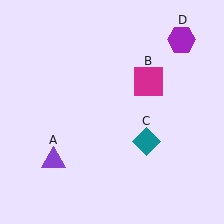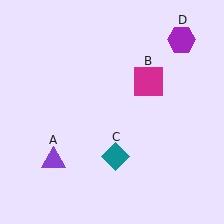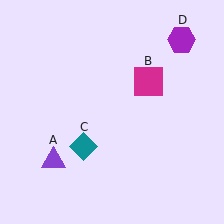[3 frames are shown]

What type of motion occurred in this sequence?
The teal diamond (object C) rotated clockwise around the center of the scene.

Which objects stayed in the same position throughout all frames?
Purple triangle (object A) and magenta square (object B) and purple hexagon (object D) remained stationary.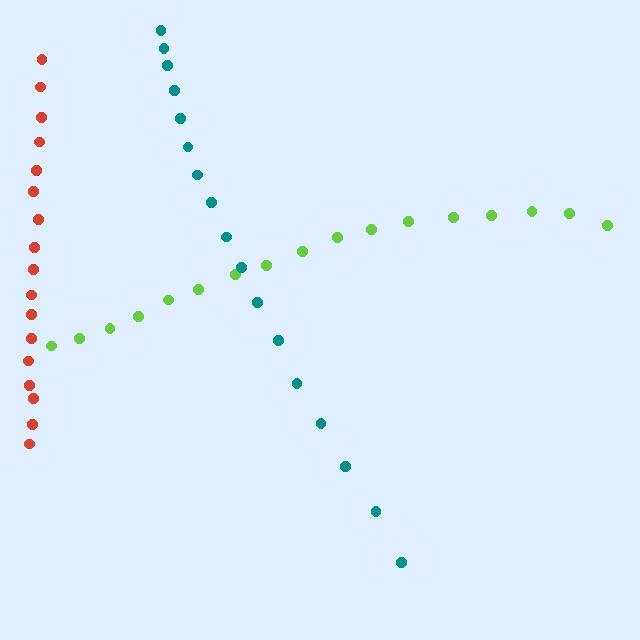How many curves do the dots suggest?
There are 3 distinct paths.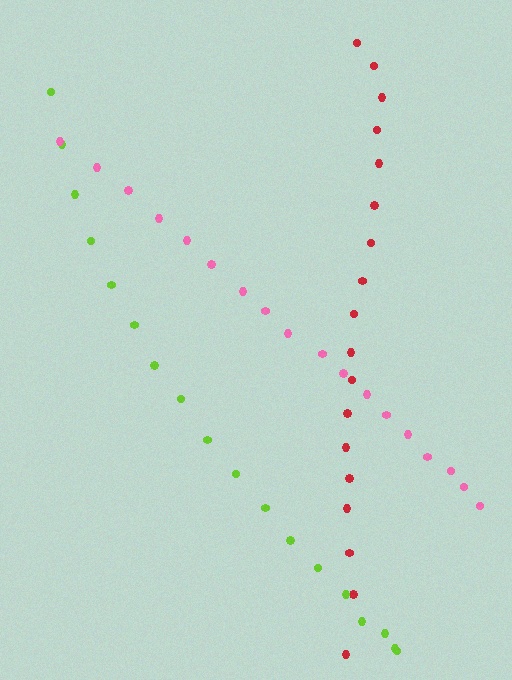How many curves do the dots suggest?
There are 3 distinct paths.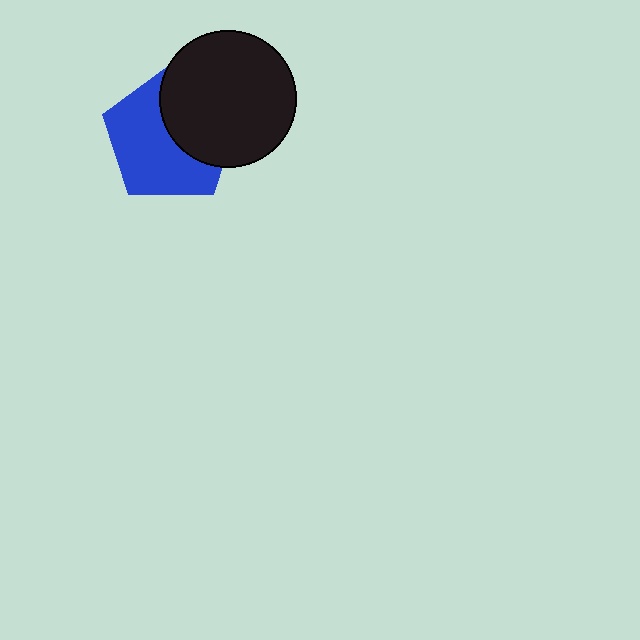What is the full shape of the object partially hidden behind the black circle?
The partially hidden object is a blue pentagon.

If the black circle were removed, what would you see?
You would see the complete blue pentagon.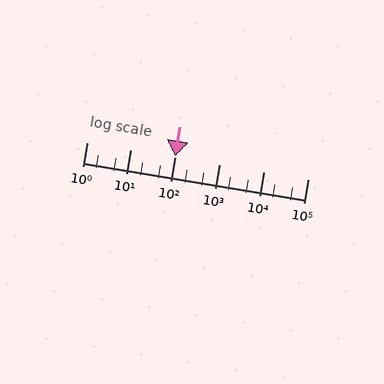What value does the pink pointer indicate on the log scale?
The pointer indicates approximately 100.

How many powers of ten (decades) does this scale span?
The scale spans 5 decades, from 1 to 100000.